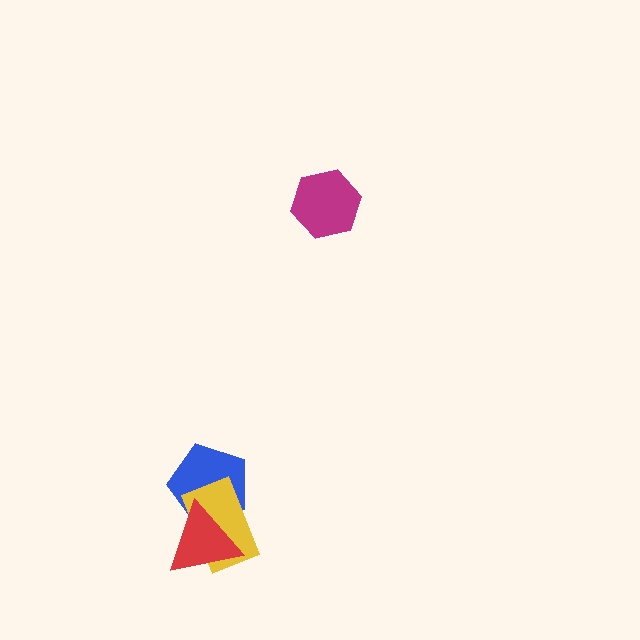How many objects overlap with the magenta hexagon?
0 objects overlap with the magenta hexagon.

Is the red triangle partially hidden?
No, no other shape covers it.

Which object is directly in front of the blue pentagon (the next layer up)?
The yellow rectangle is directly in front of the blue pentagon.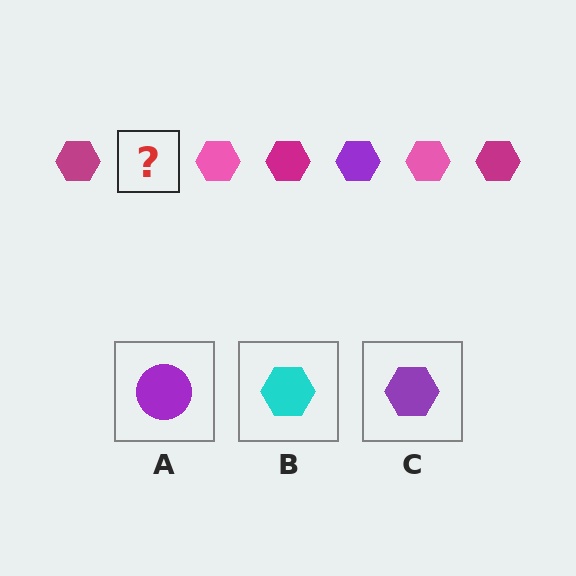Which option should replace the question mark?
Option C.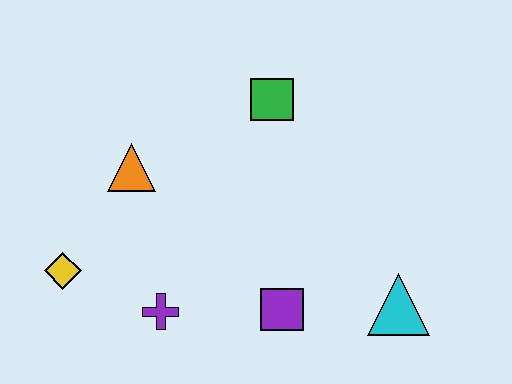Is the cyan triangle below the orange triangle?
Yes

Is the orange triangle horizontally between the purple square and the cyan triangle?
No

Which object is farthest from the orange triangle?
The cyan triangle is farthest from the orange triangle.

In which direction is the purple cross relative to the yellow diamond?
The purple cross is to the right of the yellow diamond.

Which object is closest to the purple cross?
The yellow diamond is closest to the purple cross.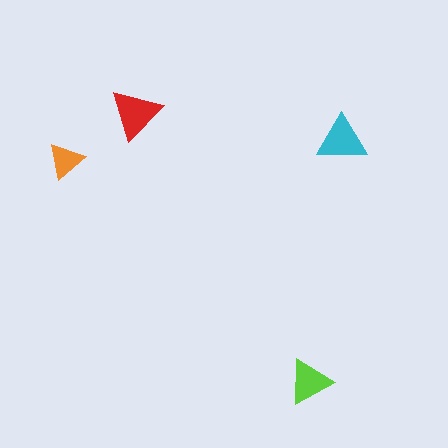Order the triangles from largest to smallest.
the red one, the cyan one, the lime one, the orange one.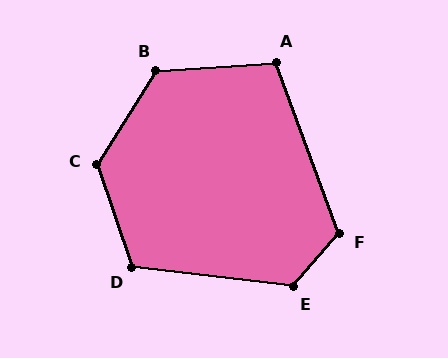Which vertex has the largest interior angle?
C, at approximately 129 degrees.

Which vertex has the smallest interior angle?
A, at approximately 106 degrees.